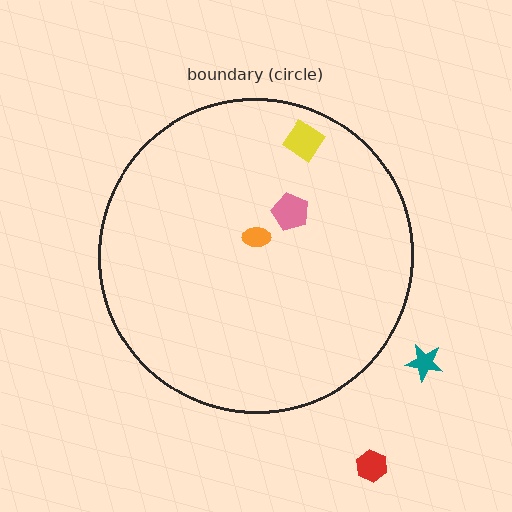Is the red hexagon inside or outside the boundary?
Outside.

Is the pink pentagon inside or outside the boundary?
Inside.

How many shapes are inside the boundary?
3 inside, 2 outside.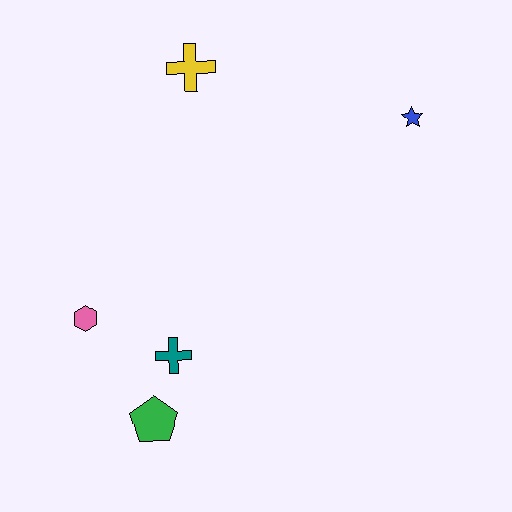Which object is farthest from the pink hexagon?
The blue star is farthest from the pink hexagon.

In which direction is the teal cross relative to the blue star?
The teal cross is to the left of the blue star.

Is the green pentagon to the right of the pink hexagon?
Yes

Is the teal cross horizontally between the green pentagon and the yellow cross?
Yes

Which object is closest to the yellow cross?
The blue star is closest to the yellow cross.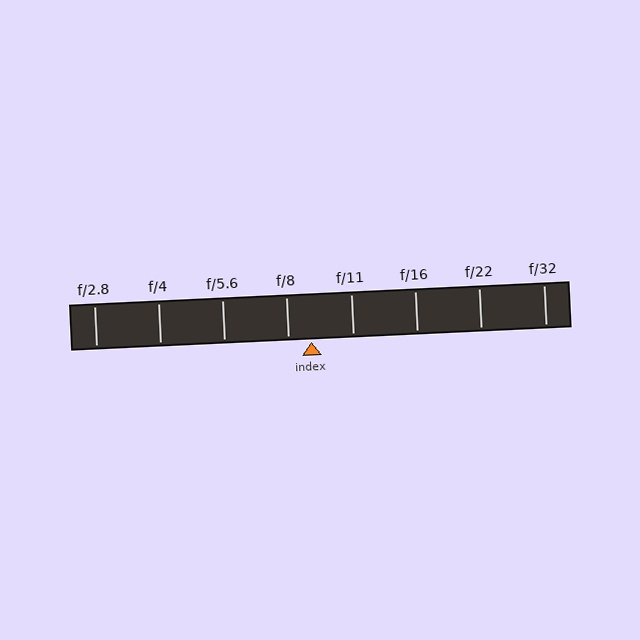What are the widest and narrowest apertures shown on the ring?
The widest aperture shown is f/2.8 and the narrowest is f/32.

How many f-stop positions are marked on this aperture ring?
There are 8 f-stop positions marked.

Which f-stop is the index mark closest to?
The index mark is closest to f/8.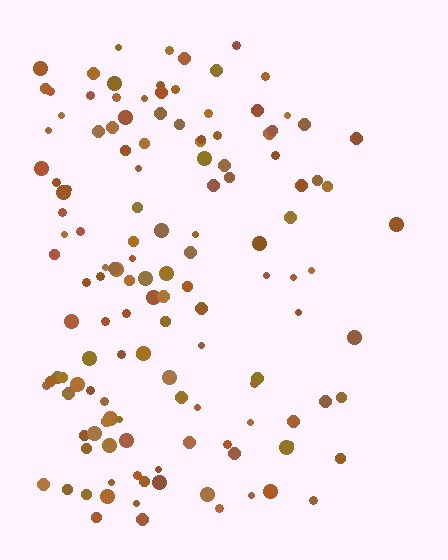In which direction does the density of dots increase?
From right to left, with the left side densest.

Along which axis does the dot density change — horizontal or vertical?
Horizontal.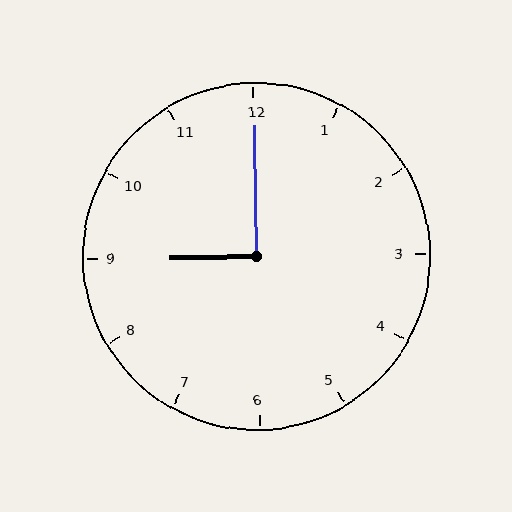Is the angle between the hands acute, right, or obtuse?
It is right.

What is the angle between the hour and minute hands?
Approximately 90 degrees.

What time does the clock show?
9:00.